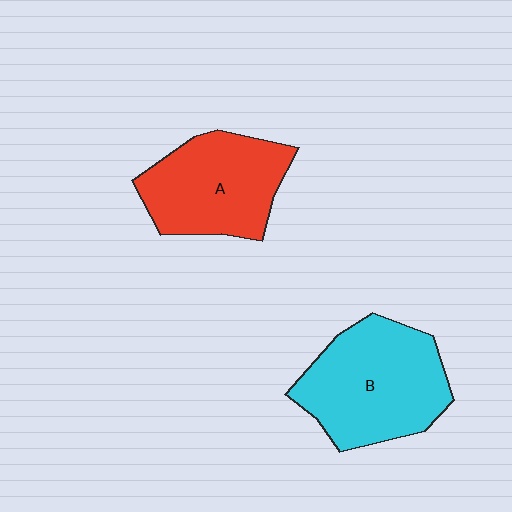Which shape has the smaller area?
Shape A (red).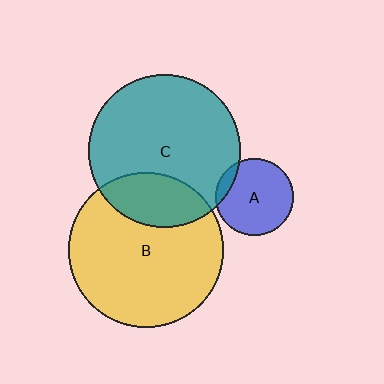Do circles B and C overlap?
Yes.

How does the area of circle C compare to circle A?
Approximately 3.9 times.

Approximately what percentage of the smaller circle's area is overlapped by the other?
Approximately 25%.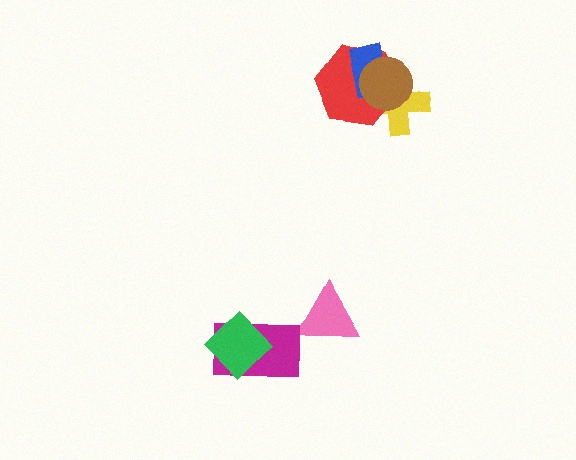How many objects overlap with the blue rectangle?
3 objects overlap with the blue rectangle.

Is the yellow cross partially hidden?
Yes, it is partially covered by another shape.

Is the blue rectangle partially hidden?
Yes, it is partially covered by another shape.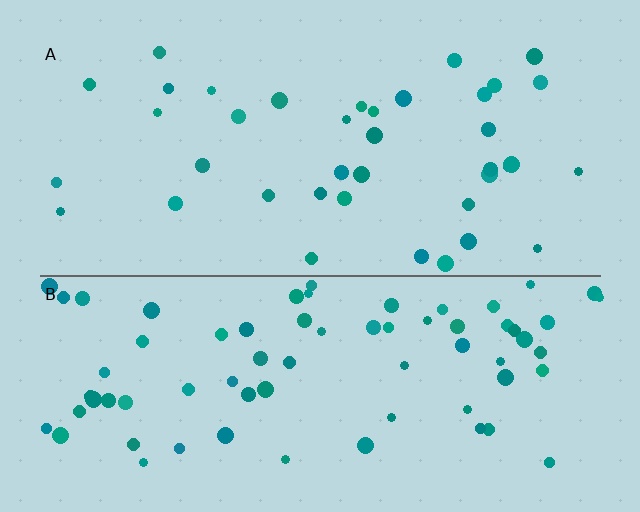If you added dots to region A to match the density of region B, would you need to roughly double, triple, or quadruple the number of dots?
Approximately double.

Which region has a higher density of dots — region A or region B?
B (the bottom).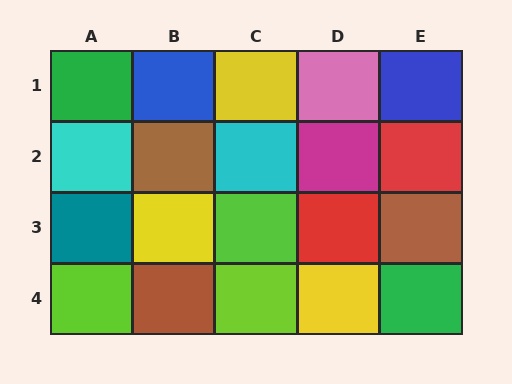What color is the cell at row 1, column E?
Blue.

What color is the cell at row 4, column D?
Yellow.